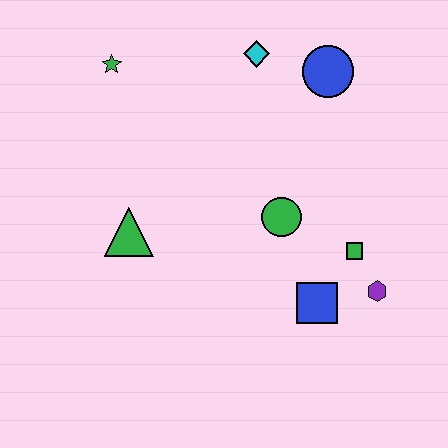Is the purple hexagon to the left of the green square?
No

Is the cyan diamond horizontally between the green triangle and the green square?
Yes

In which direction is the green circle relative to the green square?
The green circle is to the left of the green square.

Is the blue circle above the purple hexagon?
Yes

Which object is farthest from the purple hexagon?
The green star is farthest from the purple hexagon.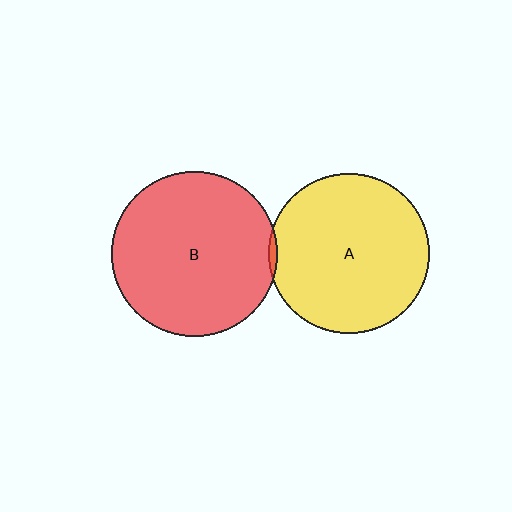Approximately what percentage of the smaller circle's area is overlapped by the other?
Approximately 5%.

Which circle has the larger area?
Circle B (red).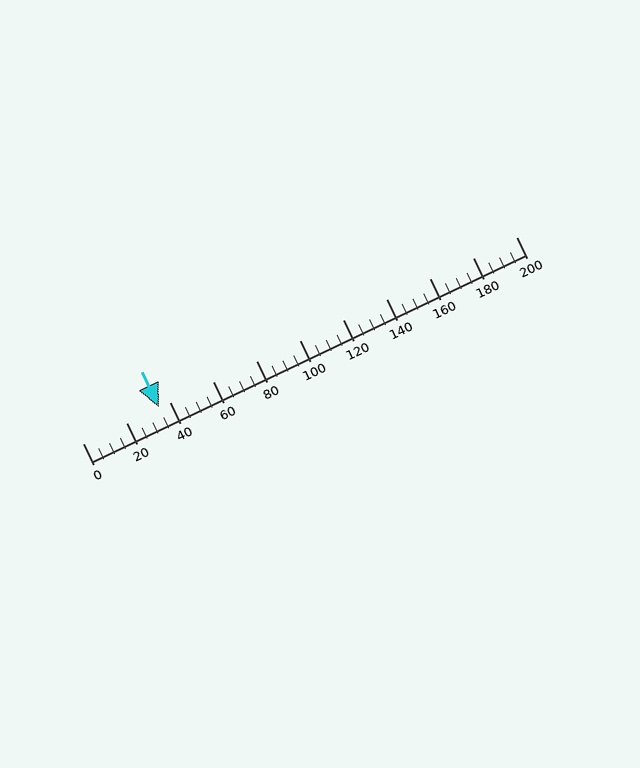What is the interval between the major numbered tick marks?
The major tick marks are spaced 20 units apart.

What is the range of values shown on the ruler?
The ruler shows values from 0 to 200.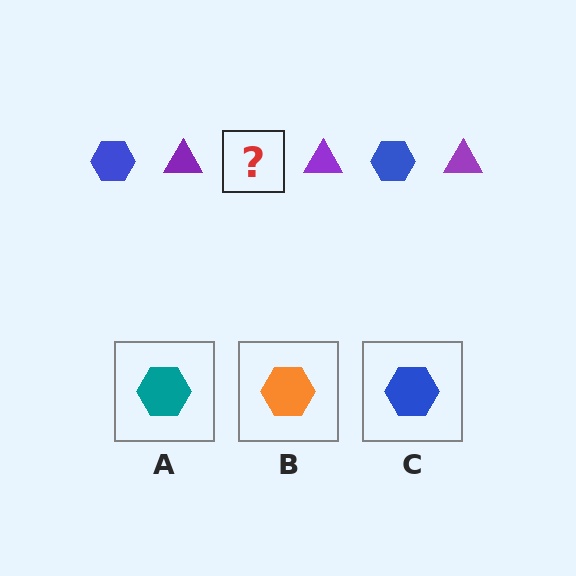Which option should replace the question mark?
Option C.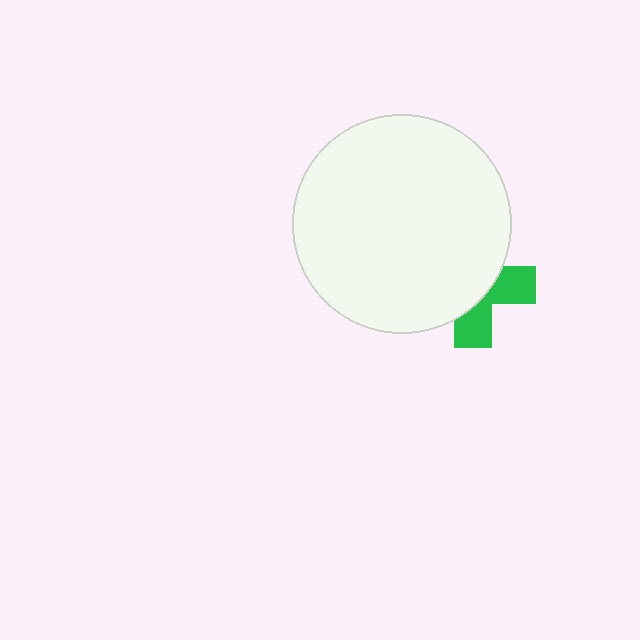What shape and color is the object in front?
The object in front is a white circle.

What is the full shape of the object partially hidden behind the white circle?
The partially hidden object is a green cross.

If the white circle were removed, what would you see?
You would see the complete green cross.